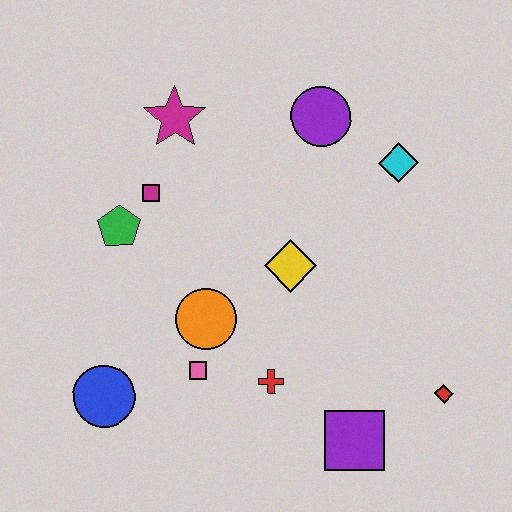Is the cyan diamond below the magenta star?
Yes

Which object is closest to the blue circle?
The pink square is closest to the blue circle.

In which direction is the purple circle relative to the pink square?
The purple circle is above the pink square.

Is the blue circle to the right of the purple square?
No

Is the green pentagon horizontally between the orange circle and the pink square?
No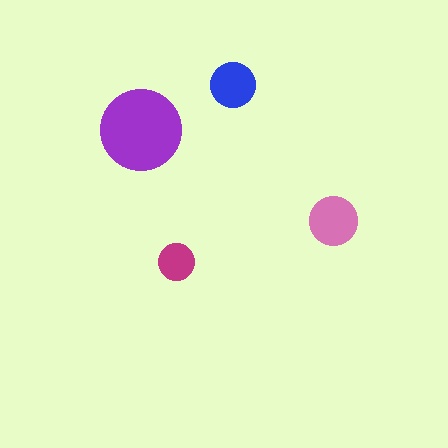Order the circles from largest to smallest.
the purple one, the pink one, the blue one, the magenta one.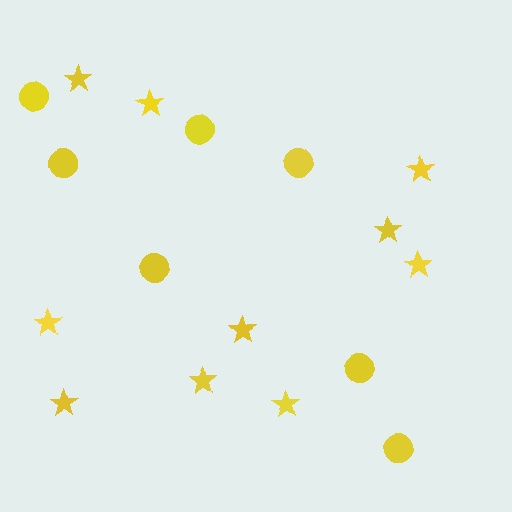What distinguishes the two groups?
There are 2 groups: one group of stars (10) and one group of circles (7).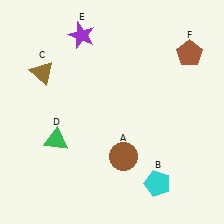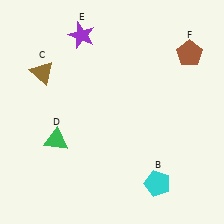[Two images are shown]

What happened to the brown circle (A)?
The brown circle (A) was removed in Image 2. It was in the bottom-right area of Image 1.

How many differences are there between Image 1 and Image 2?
There is 1 difference between the two images.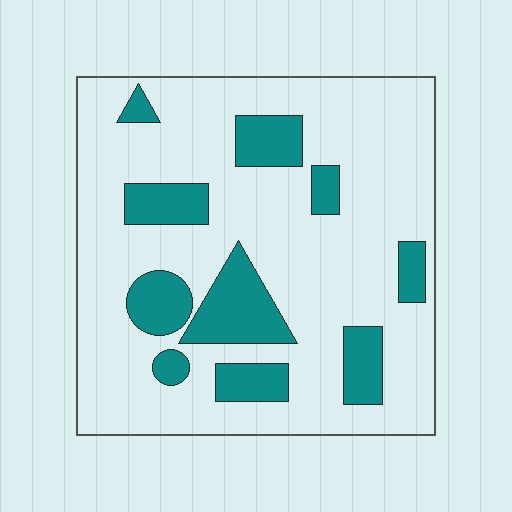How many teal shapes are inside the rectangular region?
10.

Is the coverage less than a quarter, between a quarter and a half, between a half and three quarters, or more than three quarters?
Less than a quarter.